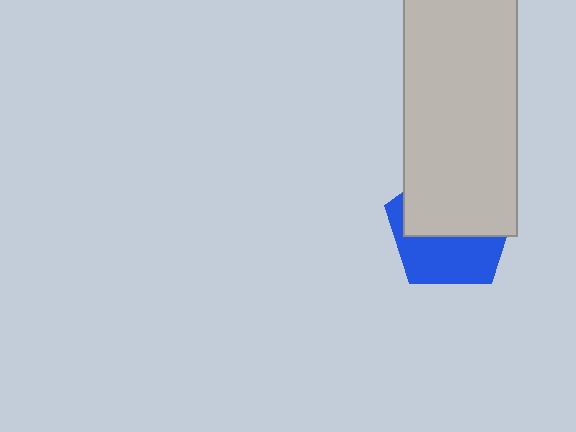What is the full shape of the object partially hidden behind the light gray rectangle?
The partially hidden object is a blue pentagon.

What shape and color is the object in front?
The object in front is a light gray rectangle.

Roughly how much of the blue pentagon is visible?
A small part of it is visible (roughly 44%).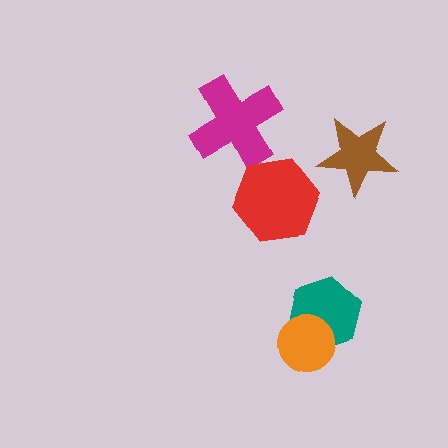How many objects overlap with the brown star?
0 objects overlap with the brown star.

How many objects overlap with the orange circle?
1 object overlaps with the orange circle.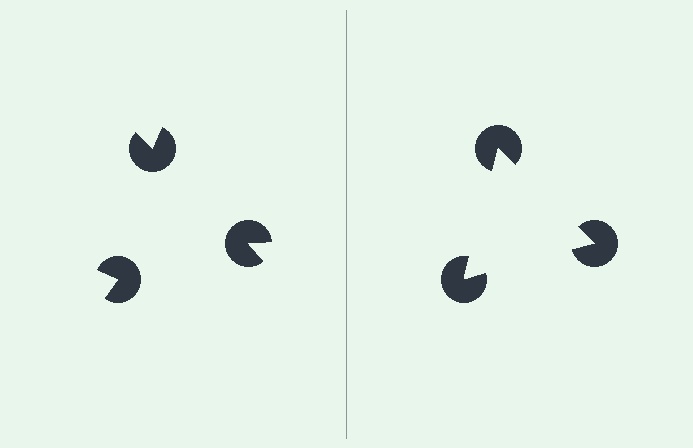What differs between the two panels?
The pac-man discs are positioned identically on both sides; only the wedge orientations differ. On the right they align to a triangle; on the left they are misaligned.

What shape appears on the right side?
An illusory triangle.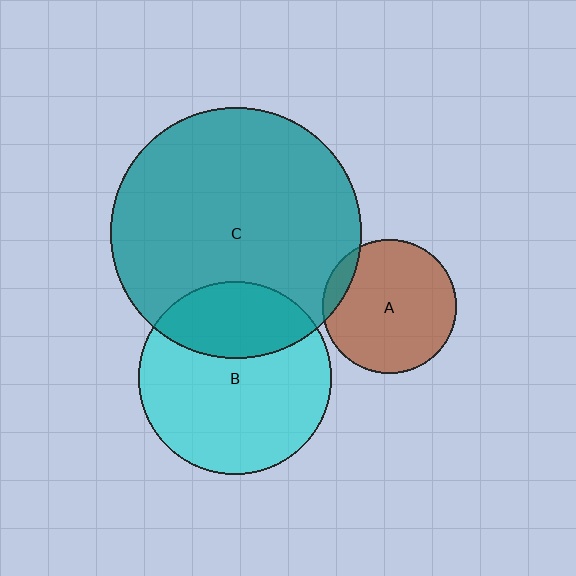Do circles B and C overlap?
Yes.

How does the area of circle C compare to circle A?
Approximately 3.5 times.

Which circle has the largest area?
Circle C (teal).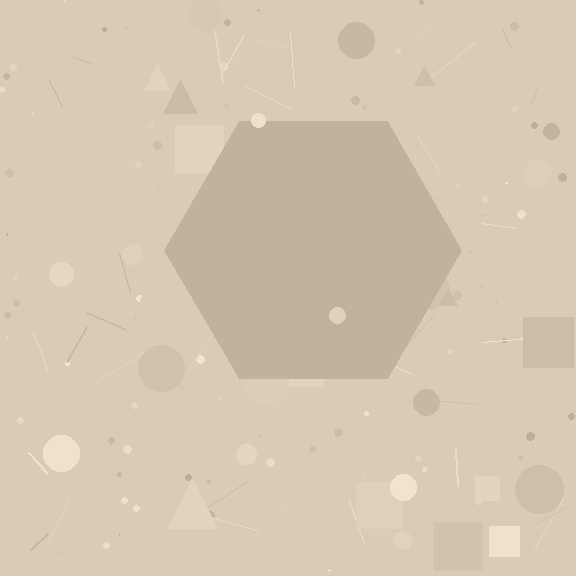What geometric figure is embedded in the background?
A hexagon is embedded in the background.